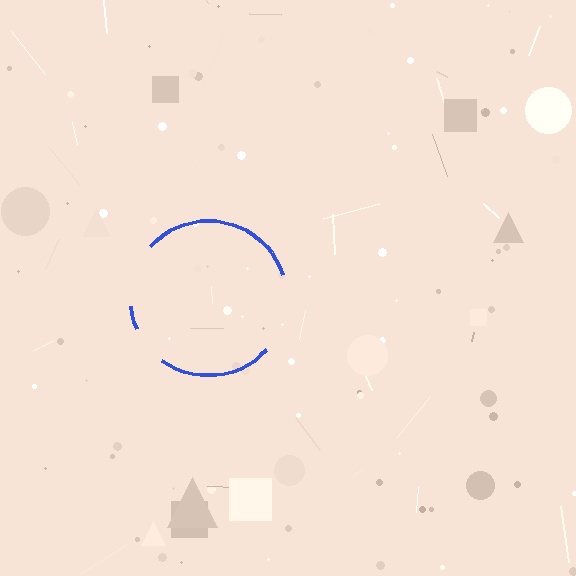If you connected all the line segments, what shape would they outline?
They would outline a circle.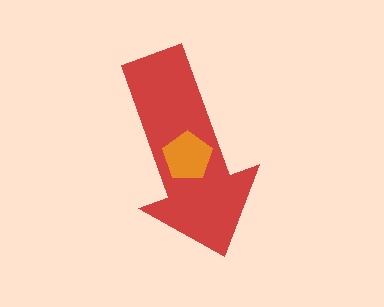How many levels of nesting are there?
2.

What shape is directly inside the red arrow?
The orange pentagon.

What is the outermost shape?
The red arrow.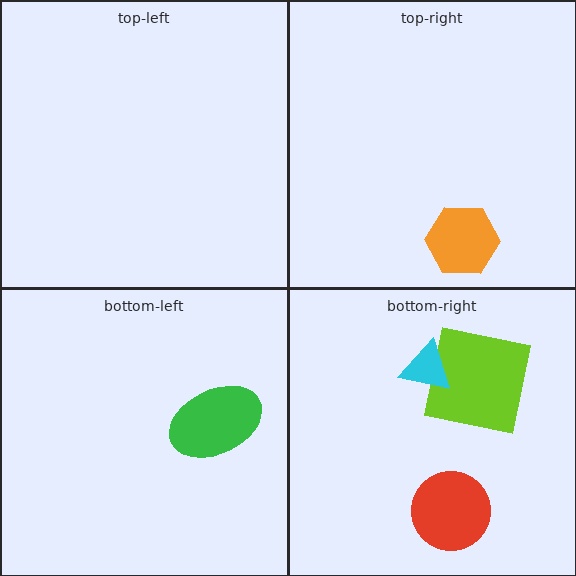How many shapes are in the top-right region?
1.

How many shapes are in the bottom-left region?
1.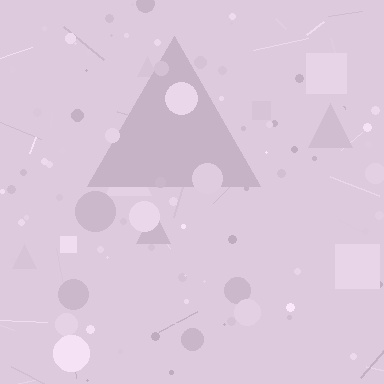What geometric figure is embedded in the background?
A triangle is embedded in the background.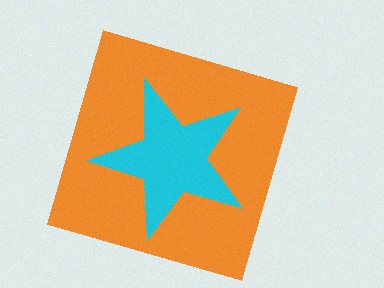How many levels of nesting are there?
2.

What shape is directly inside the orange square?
The cyan star.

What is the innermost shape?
The cyan star.